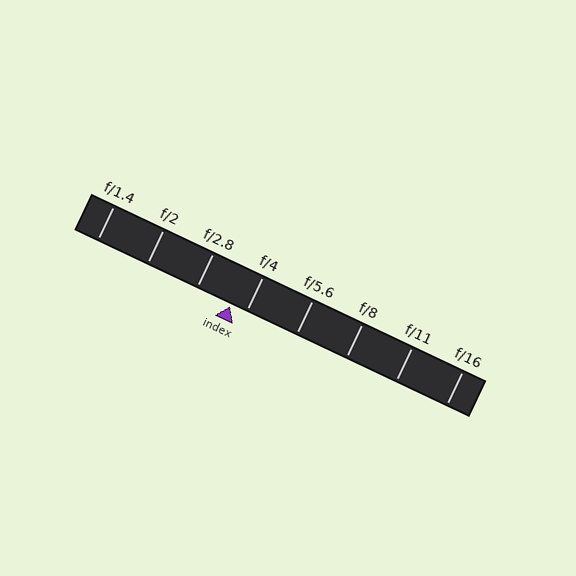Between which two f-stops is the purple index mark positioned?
The index mark is between f/2.8 and f/4.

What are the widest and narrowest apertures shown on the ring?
The widest aperture shown is f/1.4 and the narrowest is f/16.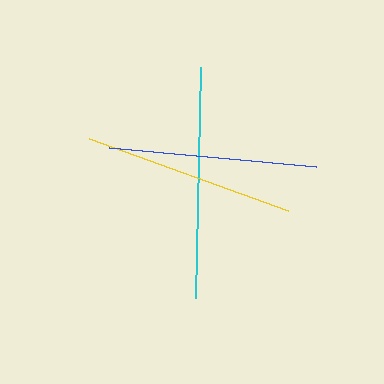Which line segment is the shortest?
The blue line is the shortest at approximately 208 pixels.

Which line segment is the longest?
The cyan line is the longest at approximately 231 pixels.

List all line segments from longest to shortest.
From longest to shortest: cyan, yellow, blue.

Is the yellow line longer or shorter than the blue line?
The yellow line is longer than the blue line.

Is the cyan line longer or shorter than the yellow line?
The cyan line is longer than the yellow line.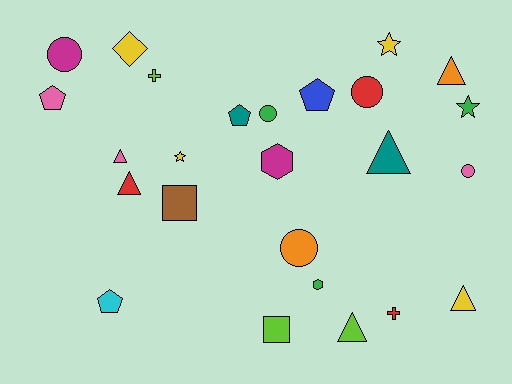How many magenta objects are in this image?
There are 2 magenta objects.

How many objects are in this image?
There are 25 objects.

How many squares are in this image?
There are 2 squares.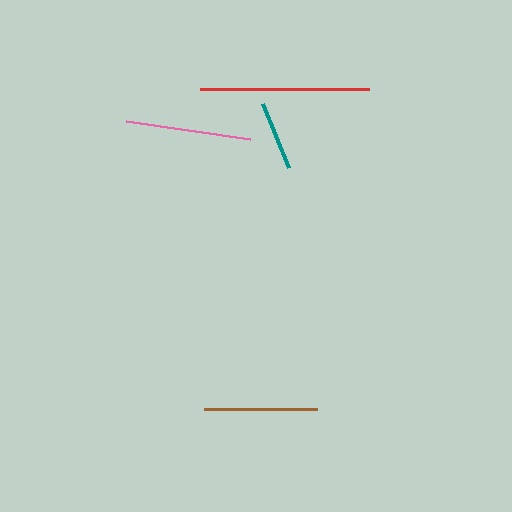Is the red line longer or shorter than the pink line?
The red line is longer than the pink line.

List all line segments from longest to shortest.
From longest to shortest: red, pink, brown, teal.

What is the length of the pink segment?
The pink segment is approximately 126 pixels long.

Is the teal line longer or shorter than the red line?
The red line is longer than the teal line.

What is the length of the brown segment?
The brown segment is approximately 113 pixels long.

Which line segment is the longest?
The red line is the longest at approximately 169 pixels.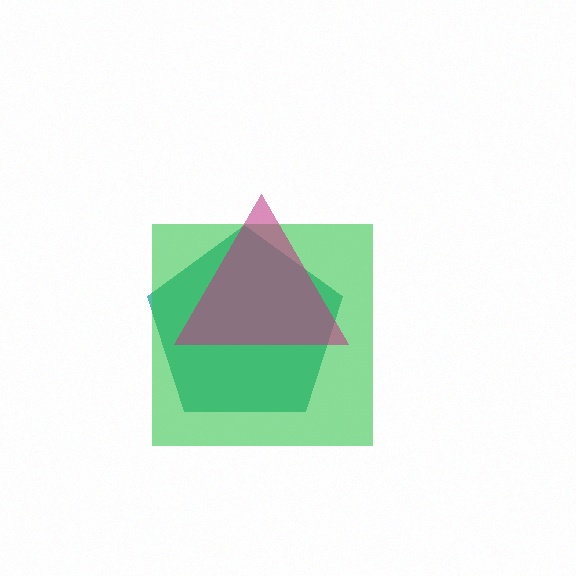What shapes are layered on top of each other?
The layered shapes are: a teal pentagon, a green square, a magenta triangle.